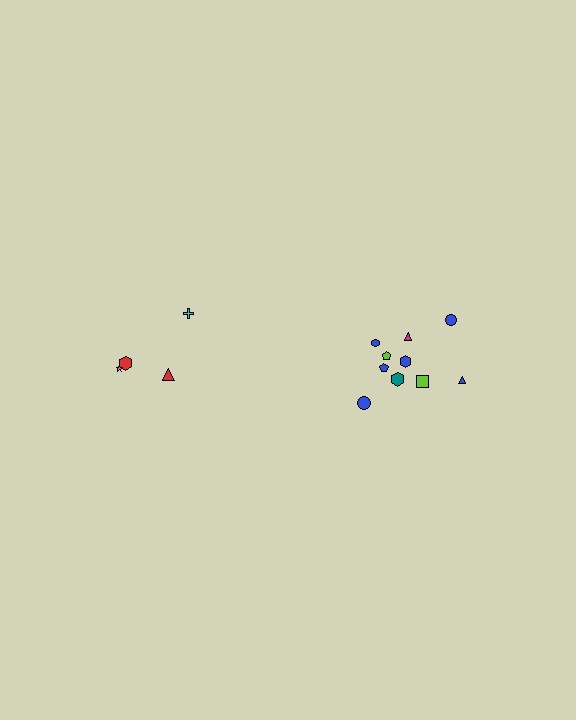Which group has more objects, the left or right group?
The right group.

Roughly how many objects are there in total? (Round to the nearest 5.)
Roughly 15 objects in total.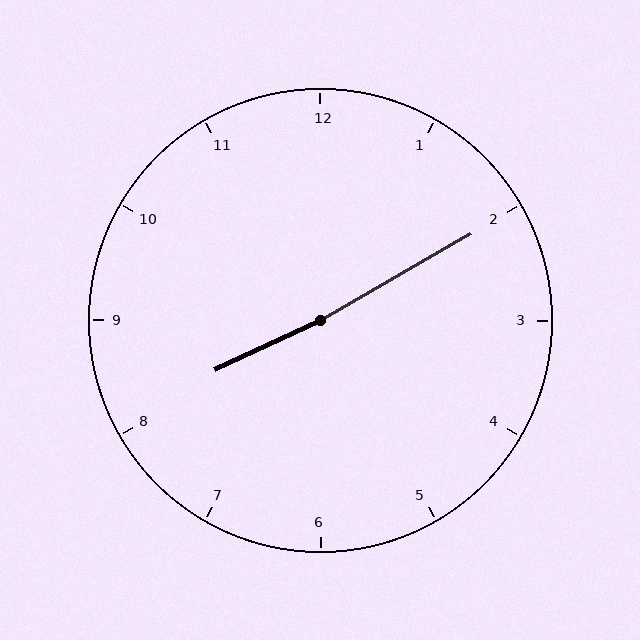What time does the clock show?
8:10.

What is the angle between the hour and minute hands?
Approximately 175 degrees.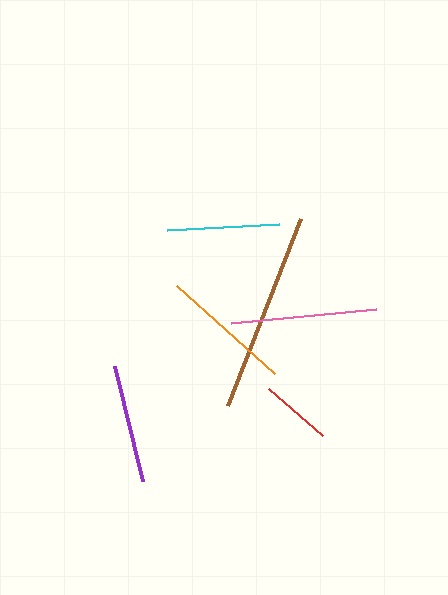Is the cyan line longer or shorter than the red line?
The cyan line is longer than the red line.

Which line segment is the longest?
The brown line is the longest at approximately 201 pixels.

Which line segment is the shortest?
The red line is the shortest at approximately 71 pixels.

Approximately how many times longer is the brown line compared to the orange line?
The brown line is approximately 1.5 times the length of the orange line.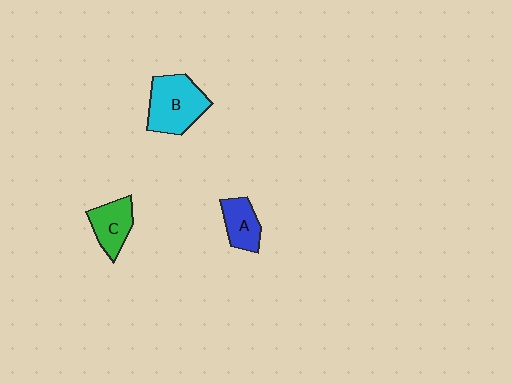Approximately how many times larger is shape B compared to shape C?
Approximately 1.6 times.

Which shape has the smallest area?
Shape A (blue).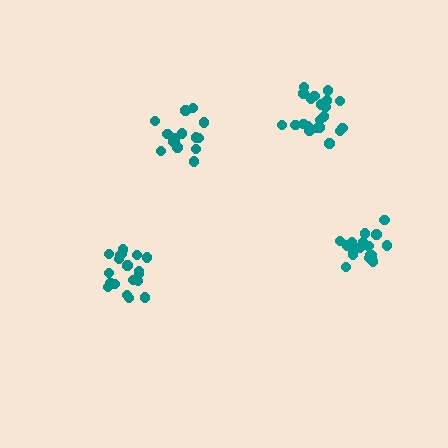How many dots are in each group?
Group 1: 18 dots, Group 2: 21 dots, Group 3: 15 dots, Group 4: 19 dots (73 total).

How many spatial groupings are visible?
There are 4 spatial groupings.